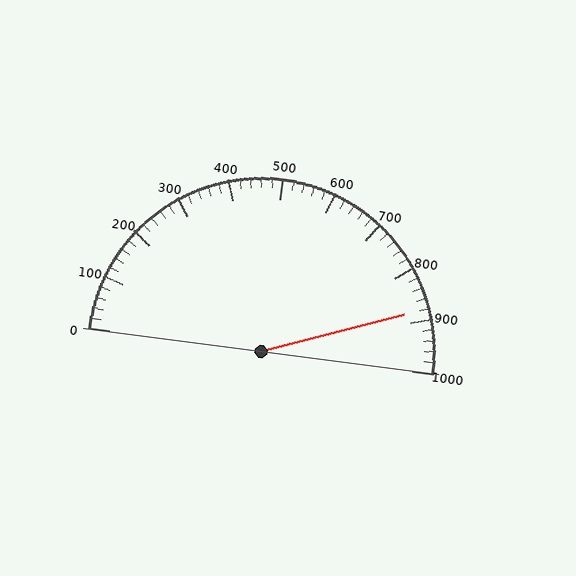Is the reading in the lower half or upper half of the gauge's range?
The reading is in the upper half of the range (0 to 1000).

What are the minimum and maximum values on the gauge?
The gauge ranges from 0 to 1000.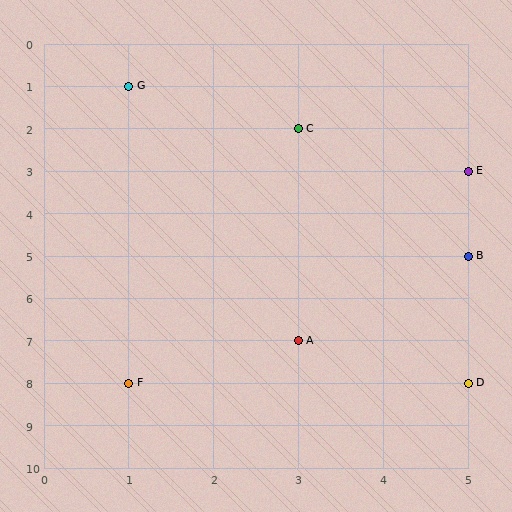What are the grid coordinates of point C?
Point C is at grid coordinates (3, 2).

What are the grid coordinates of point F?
Point F is at grid coordinates (1, 8).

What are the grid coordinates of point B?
Point B is at grid coordinates (5, 5).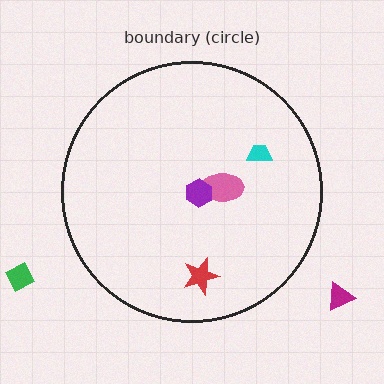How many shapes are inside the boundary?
4 inside, 2 outside.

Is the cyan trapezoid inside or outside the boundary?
Inside.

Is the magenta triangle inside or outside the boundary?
Outside.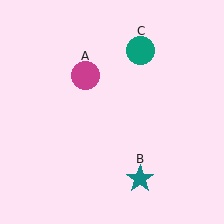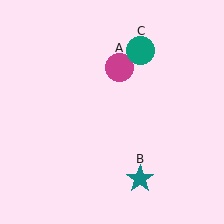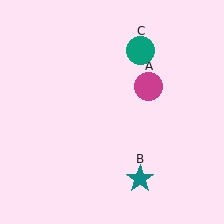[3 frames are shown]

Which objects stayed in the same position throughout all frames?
Teal star (object B) and teal circle (object C) remained stationary.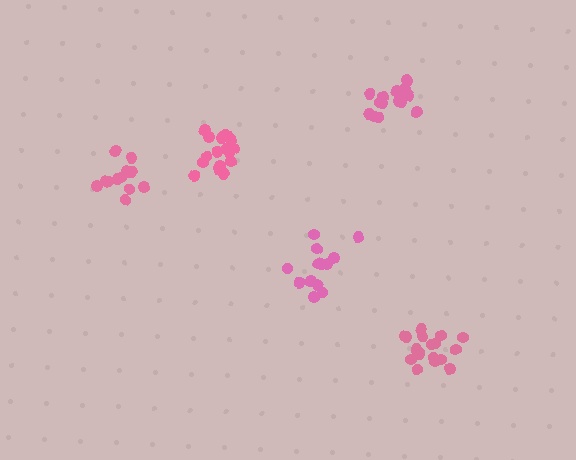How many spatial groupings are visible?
There are 5 spatial groupings.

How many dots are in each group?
Group 1: 18 dots, Group 2: 15 dots, Group 3: 14 dots, Group 4: 13 dots, Group 5: 17 dots (77 total).